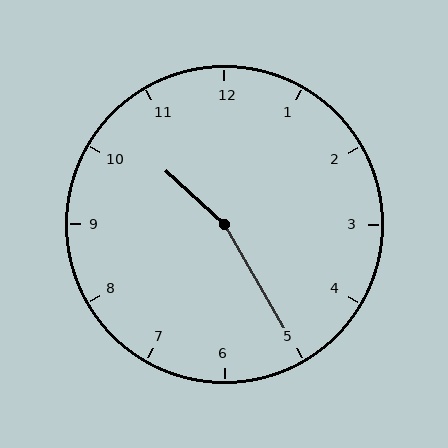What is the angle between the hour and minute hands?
Approximately 162 degrees.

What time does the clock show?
10:25.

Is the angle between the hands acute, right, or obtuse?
It is obtuse.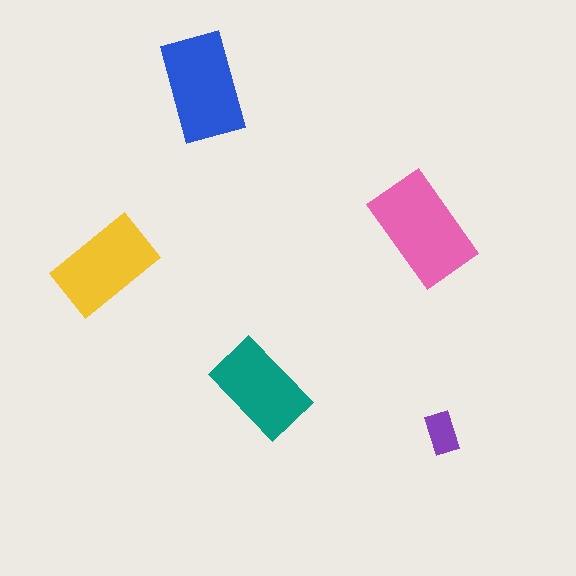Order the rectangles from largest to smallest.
the pink one, the blue one, the yellow one, the teal one, the purple one.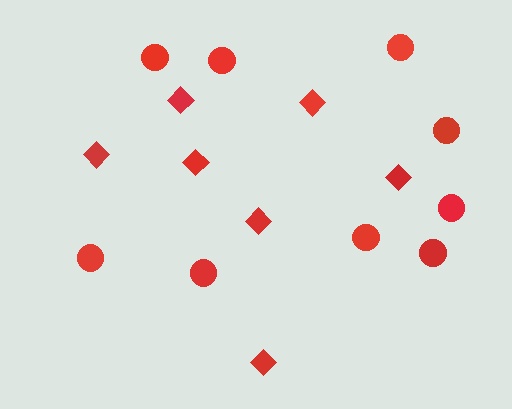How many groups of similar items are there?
There are 2 groups: one group of diamonds (7) and one group of circles (9).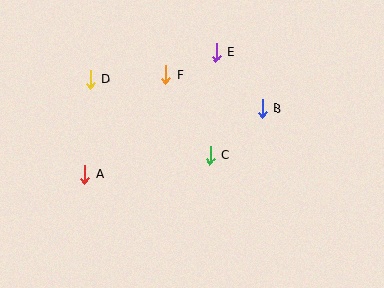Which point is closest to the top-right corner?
Point B is closest to the top-right corner.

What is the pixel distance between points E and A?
The distance between E and A is 179 pixels.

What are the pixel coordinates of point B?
Point B is at (262, 108).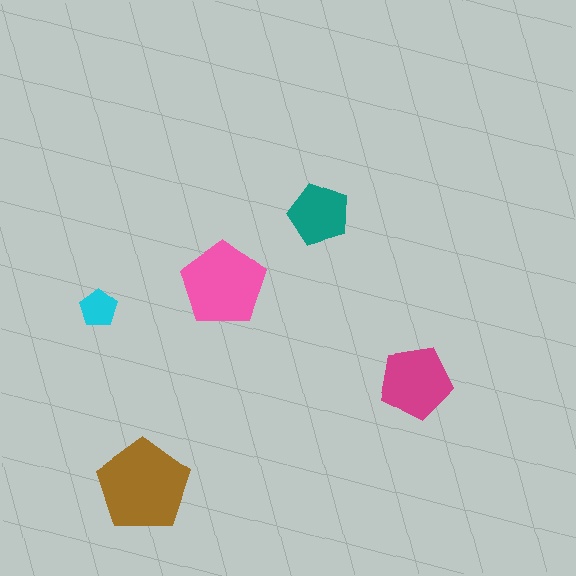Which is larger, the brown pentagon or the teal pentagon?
The brown one.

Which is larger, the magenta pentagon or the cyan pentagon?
The magenta one.